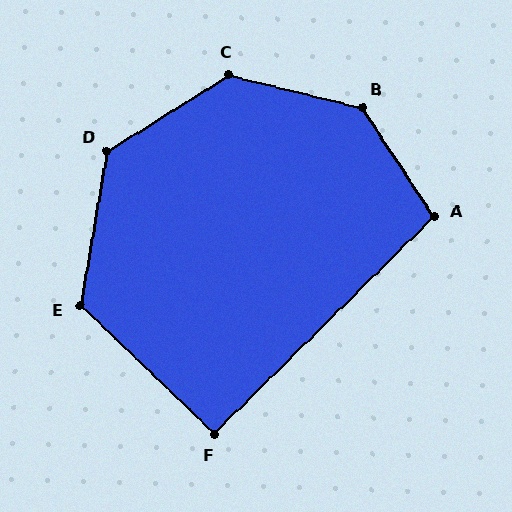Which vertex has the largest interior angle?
B, at approximately 137 degrees.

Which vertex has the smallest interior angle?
F, at approximately 92 degrees.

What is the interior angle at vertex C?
Approximately 135 degrees (obtuse).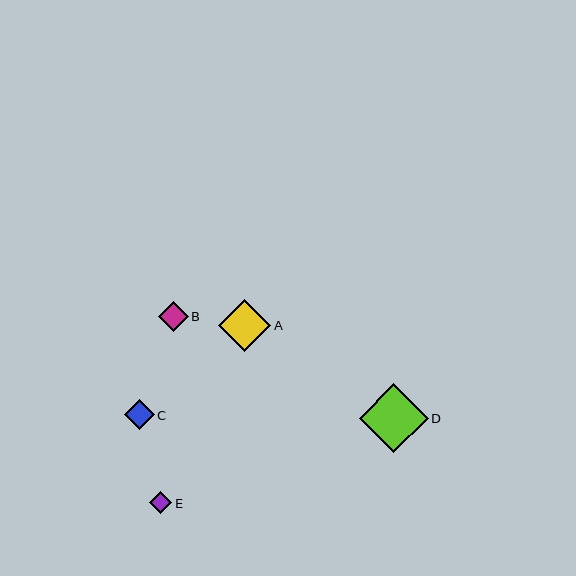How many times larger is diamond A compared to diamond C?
Diamond A is approximately 1.7 times the size of diamond C.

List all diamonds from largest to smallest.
From largest to smallest: D, A, B, C, E.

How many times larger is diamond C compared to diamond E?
Diamond C is approximately 1.3 times the size of diamond E.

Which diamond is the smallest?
Diamond E is the smallest with a size of approximately 22 pixels.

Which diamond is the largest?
Diamond D is the largest with a size of approximately 69 pixels.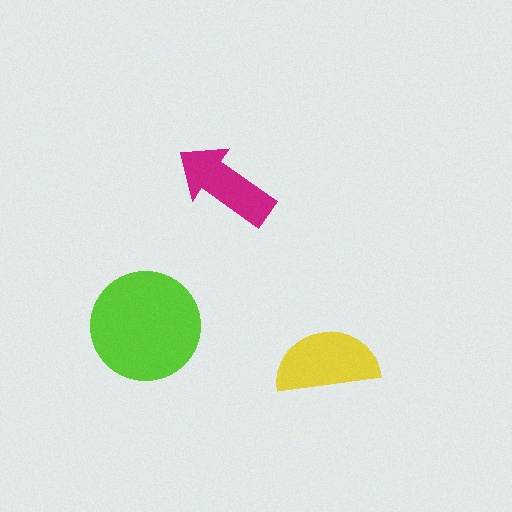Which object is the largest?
The lime circle.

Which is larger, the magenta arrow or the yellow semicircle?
The yellow semicircle.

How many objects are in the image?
There are 3 objects in the image.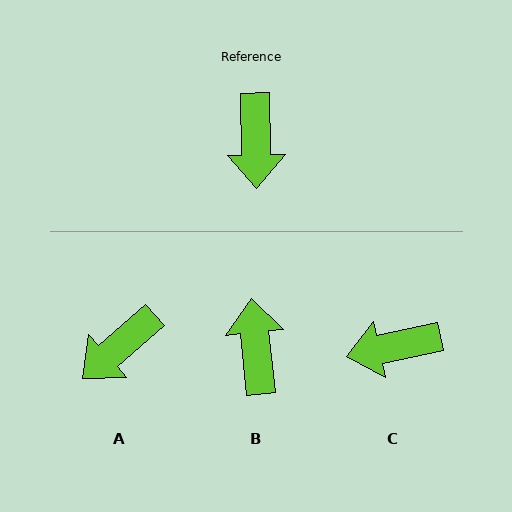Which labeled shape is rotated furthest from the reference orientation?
B, about 175 degrees away.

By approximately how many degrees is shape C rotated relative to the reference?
Approximately 79 degrees clockwise.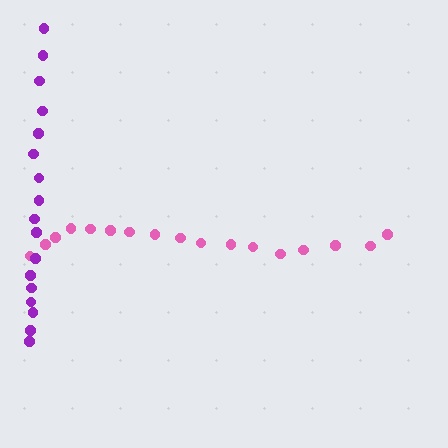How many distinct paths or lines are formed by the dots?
There are 2 distinct paths.